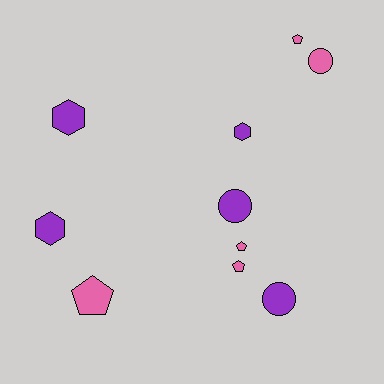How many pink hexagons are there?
There are no pink hexagons.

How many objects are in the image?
There are 10 objects.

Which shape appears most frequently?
Pentagon, with 4 objects.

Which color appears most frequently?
Pink, with 5 objects.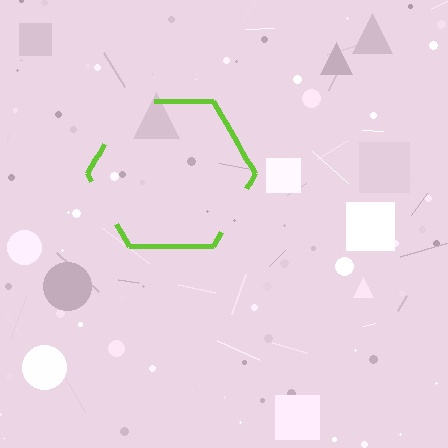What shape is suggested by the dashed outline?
The dashed outline suggests a hexagon.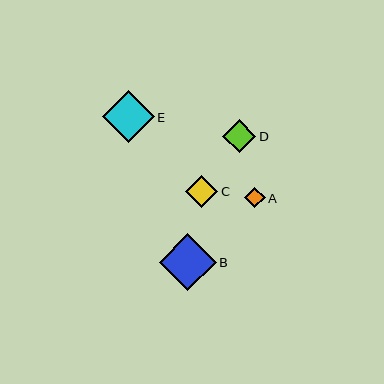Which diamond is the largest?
Diamond B is the largest with a size of approximately 57 pixels.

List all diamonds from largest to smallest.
From largest to smallest: B, E, D, C, A.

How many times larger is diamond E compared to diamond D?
Diamond E is approximately 1.6 times the size of diamond D.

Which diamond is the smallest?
Diamond A is the smallest with a size of approximately 20 pixels.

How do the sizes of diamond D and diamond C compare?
Diamond D and diamond C are approximately the same size.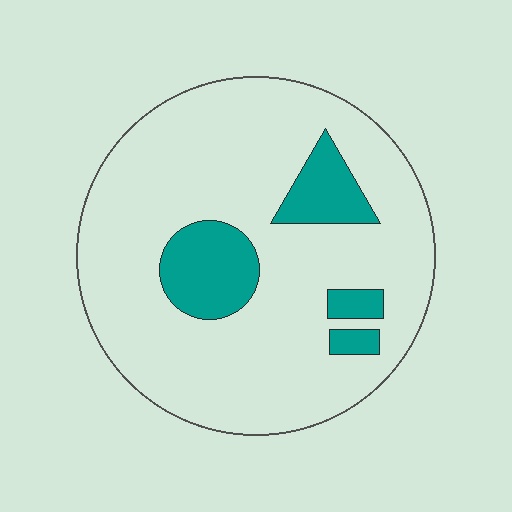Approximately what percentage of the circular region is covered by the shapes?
Approximately 15%.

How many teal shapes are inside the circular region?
4.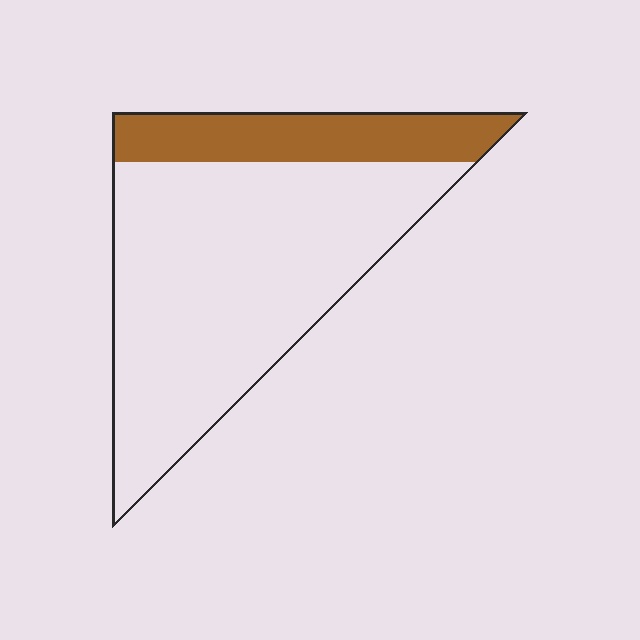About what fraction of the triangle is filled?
About one quarter (1/4).